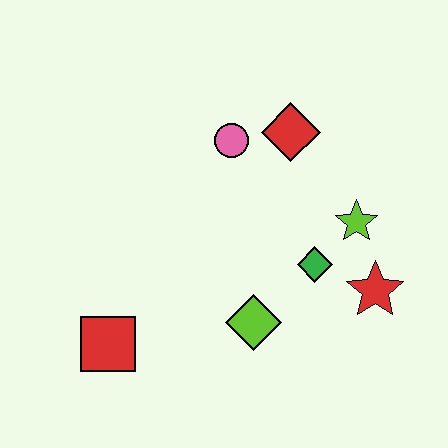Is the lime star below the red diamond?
Yes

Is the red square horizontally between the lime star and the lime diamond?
No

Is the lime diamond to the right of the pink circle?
Yes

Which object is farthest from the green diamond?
The red square is farthest from the green diamond.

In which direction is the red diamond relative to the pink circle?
The red diamond is to the right of the pink circle.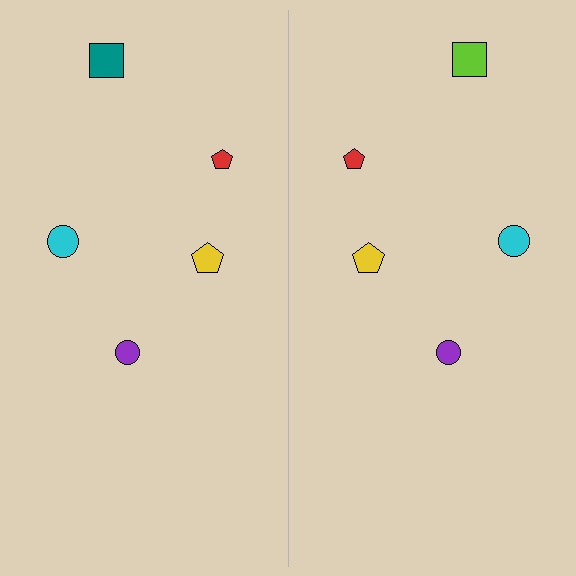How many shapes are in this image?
There are 10 shapes in this image.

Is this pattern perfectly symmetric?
No, the pattern is not perfectly symmetric. The lime square on the right side breaks the symmetry — its mirror counterpart is teal.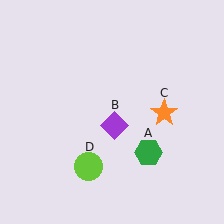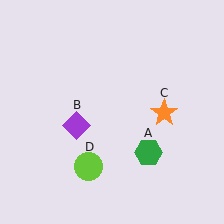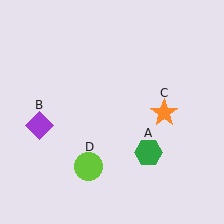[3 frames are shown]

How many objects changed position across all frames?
1 object changed position: purple diamond (object B).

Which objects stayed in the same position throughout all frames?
Green hexagon (object A) and orange star (object C) and lime circle (object D) remained stationary.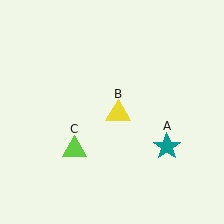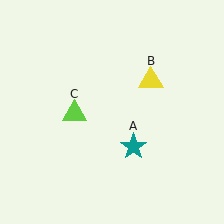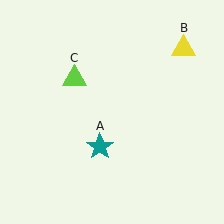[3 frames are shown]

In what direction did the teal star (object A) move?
The teal star (object A) moved left.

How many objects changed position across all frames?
3 objects changed position: teal star (object A), yellow triangle (object B), lime triangle (object C).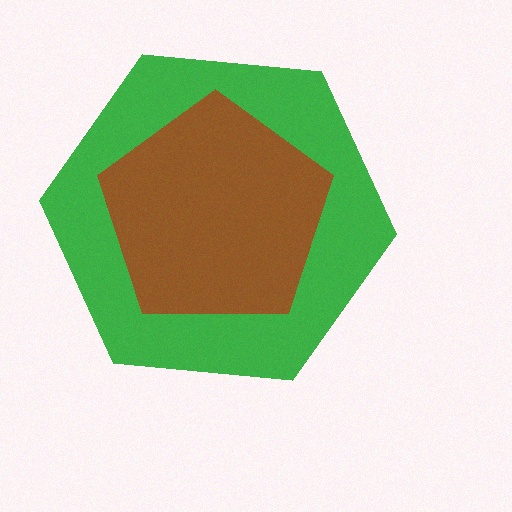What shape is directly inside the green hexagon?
The brown pentagon.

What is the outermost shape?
The green hexagon.